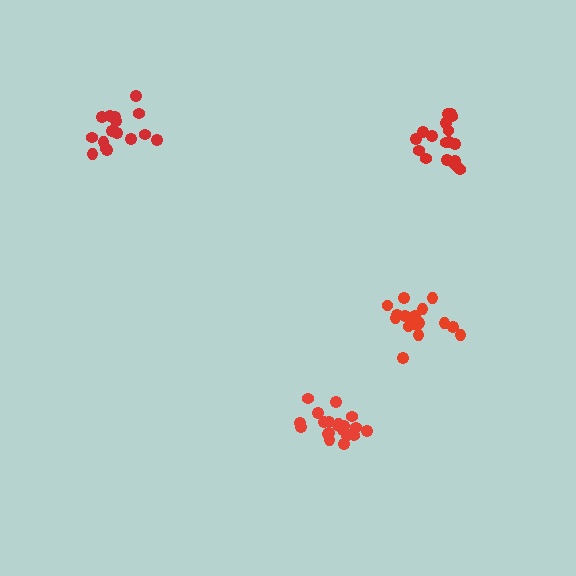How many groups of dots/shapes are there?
There are 4 groups.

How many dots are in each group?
Group 1: 18 dots, Group 2: 16 dots, Group 3: 17 dots, Group 4: 21 dots (72 total).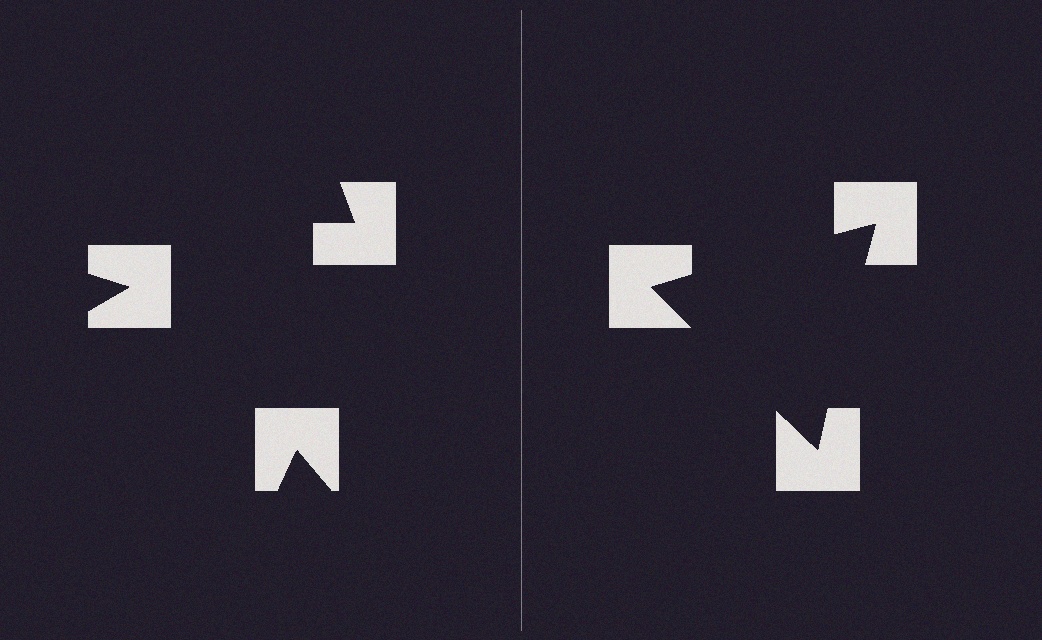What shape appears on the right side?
An illusory triangle.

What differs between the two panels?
The notched squares are positioned identically on both sides; only the wedge orientations differ. On the right they align to a triangle; on the left they are misaligned.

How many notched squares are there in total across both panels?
6 — 3 on each side.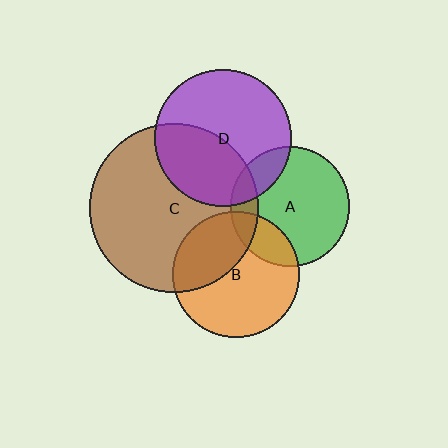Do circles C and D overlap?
Yes.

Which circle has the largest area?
Circle C (brown).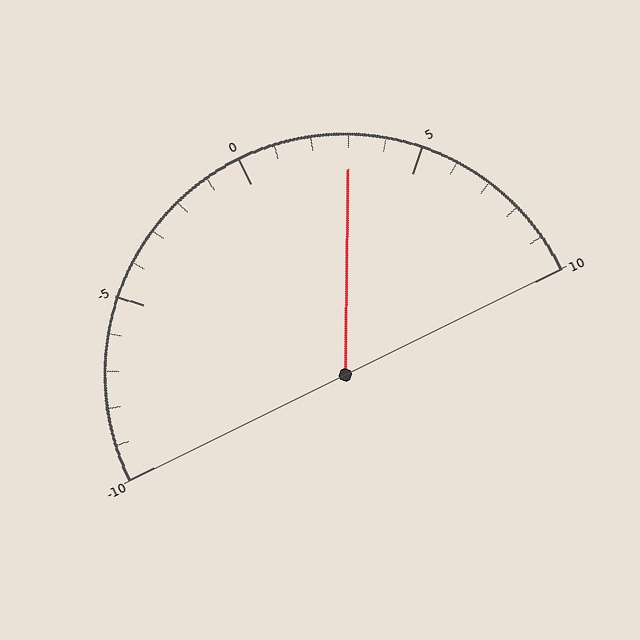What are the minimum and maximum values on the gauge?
The gauge ranges from -10 to 10.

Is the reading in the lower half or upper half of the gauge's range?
The reading is in the upper half of the range (-10 to 10).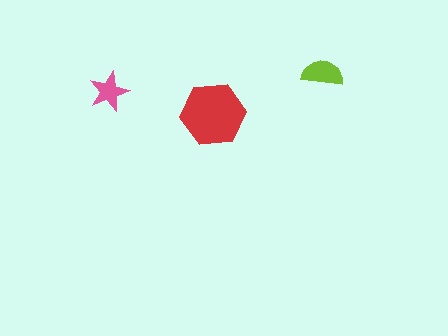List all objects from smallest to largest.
The pink star, the lime semicircle, the red hexagon.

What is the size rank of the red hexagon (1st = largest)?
1st.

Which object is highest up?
The lime semicircle is topmost.